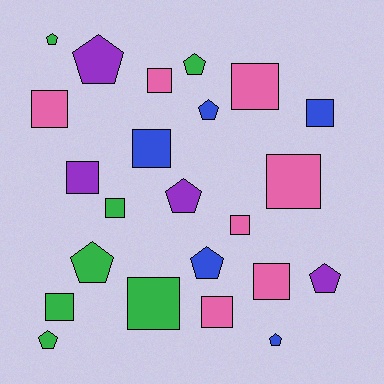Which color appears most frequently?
Green, with 7 objects.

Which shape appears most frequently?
Square, with 13 objects.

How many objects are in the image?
There are 23 objects.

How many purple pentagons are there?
There are 3 purple pentagons.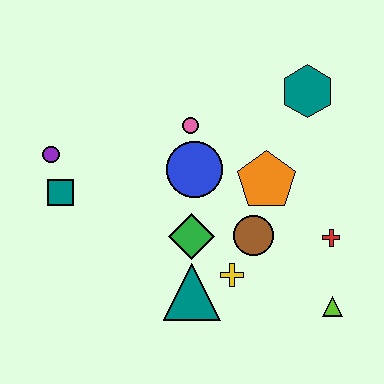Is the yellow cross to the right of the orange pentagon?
No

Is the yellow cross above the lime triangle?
Yes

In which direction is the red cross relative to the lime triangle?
The red cross is above the lime triangle.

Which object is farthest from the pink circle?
The lime triangle is farthest from the pink circle.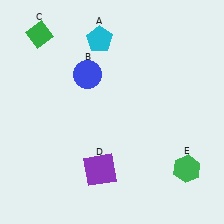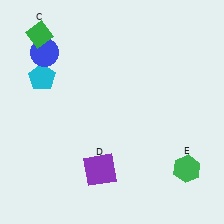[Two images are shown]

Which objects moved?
The objects that moved are: the cyan pentagon (A), the blue circle (B).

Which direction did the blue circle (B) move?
The blue circle (B) moved left.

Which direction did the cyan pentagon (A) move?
The cyan pentagon (A) moved left.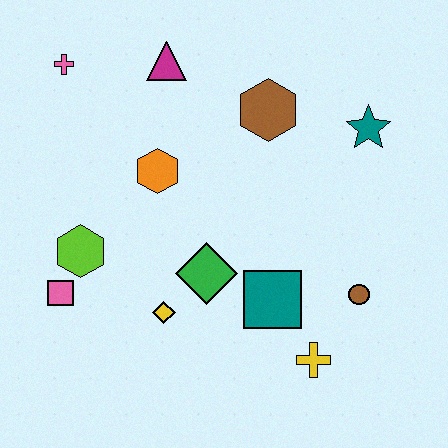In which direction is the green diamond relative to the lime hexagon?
The green diamond is to the right of the lime hexagon.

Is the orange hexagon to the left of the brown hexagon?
Yes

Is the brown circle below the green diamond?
Yes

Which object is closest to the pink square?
The lime hexagon is closest to the pink square.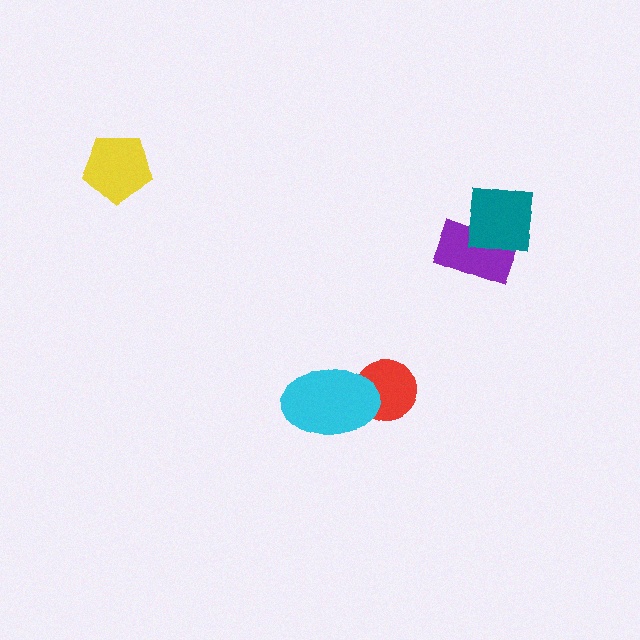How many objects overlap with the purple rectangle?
1 object overlaps with the purple rectangle.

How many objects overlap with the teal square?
1 object overlaps with the teal square.